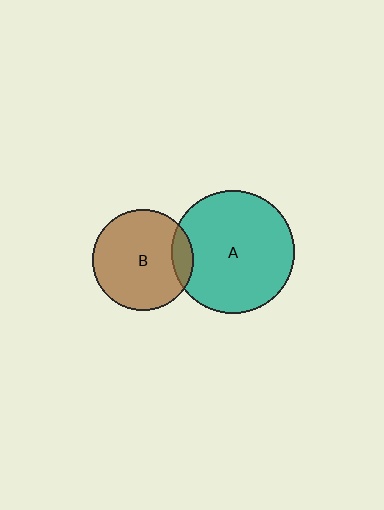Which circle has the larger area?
Circle A (teal).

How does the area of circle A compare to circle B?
Approximately 1.5 times.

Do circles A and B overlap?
Yes.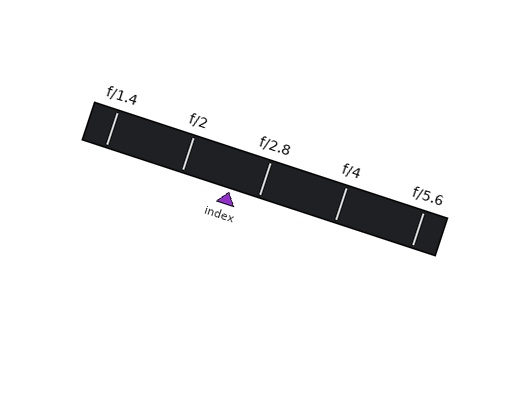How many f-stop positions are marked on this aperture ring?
There are 5 f-stop positions marked.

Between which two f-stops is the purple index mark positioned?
The index mark is between f/2 and f/2.8.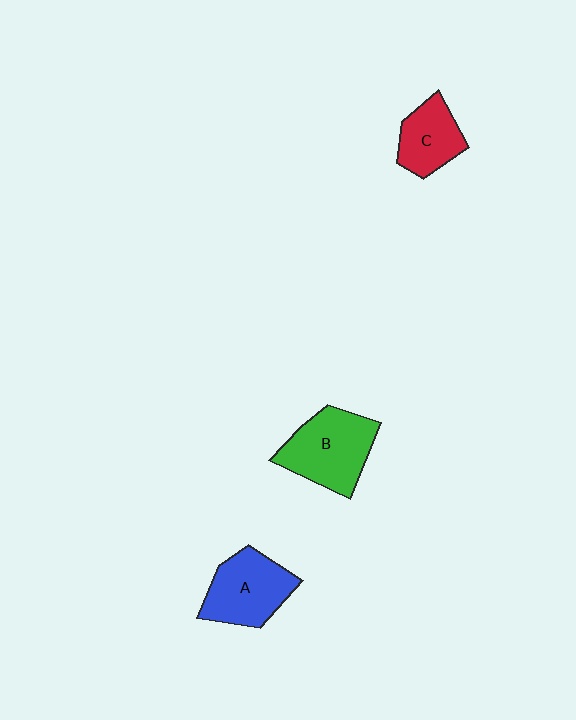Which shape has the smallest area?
Shape C (red).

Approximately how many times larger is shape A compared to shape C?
Approximately 1.4 times.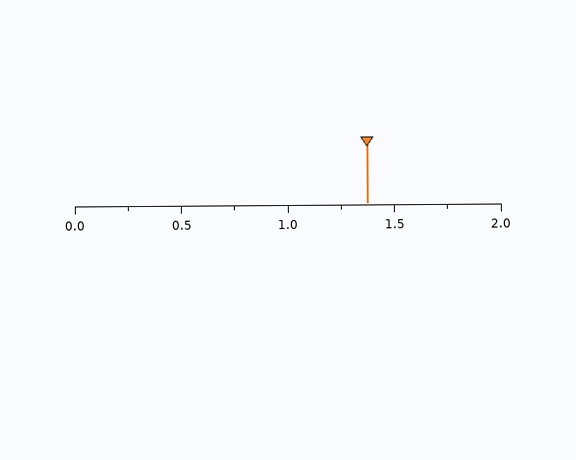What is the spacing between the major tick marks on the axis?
The major ticks are spaced 0.5 apart.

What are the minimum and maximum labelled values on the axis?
The axis runs from 0.0 to 2.0.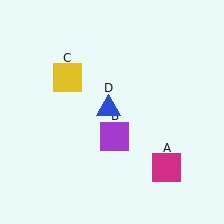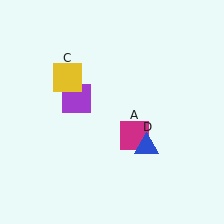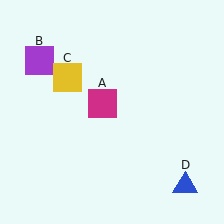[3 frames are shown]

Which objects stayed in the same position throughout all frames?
Yellow square (object C) remained stationary.